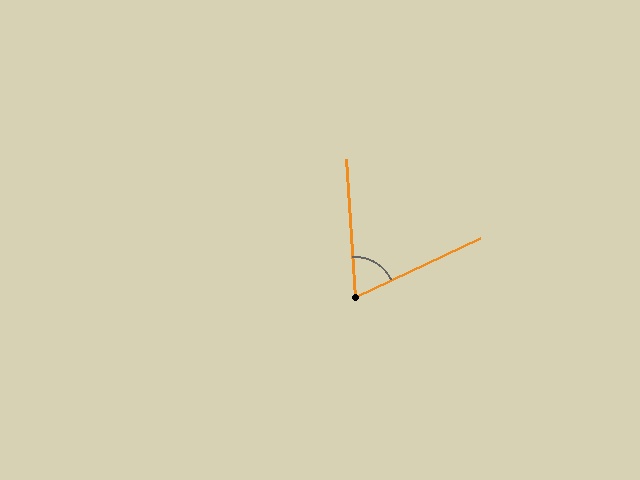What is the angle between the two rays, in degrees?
Approximately 69 degrees.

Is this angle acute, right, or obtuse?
It is acute.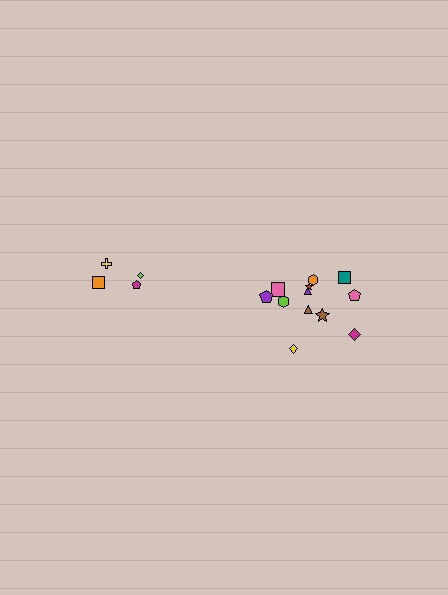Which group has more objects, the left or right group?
The right group.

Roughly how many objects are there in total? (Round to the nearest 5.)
Roughly 15 objects in total.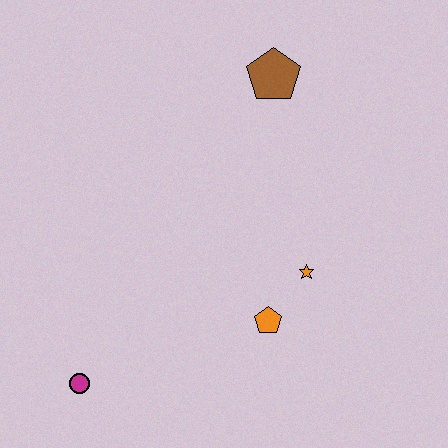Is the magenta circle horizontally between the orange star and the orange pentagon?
No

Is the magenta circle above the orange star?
No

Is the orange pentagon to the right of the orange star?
No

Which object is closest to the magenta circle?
The orange pentagon is closest to the magenta circle.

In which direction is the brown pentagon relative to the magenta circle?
The brown pentagon is above the magenta circle.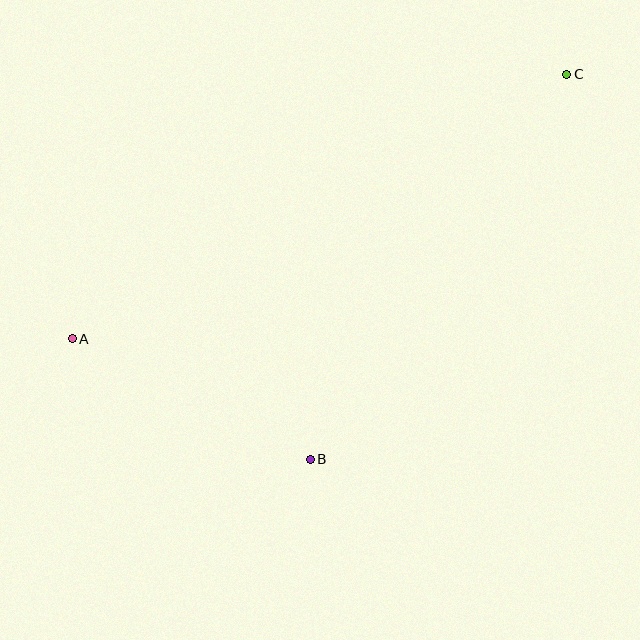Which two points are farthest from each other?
Points A and C are farthest from each other.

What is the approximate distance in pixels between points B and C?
The distance between B and C is approximately 463 pixels.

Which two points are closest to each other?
Points A and B are closest to each other.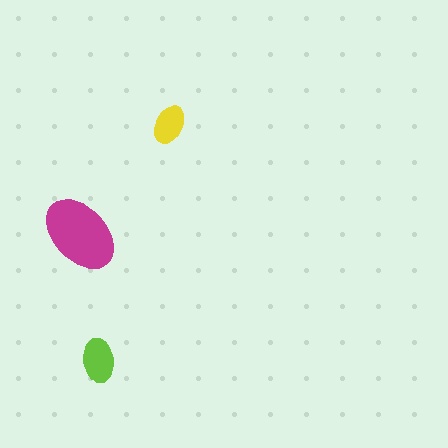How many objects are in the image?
There are 3 objects in the image.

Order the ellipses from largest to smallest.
the magenta one, the lime one, the yellow one.